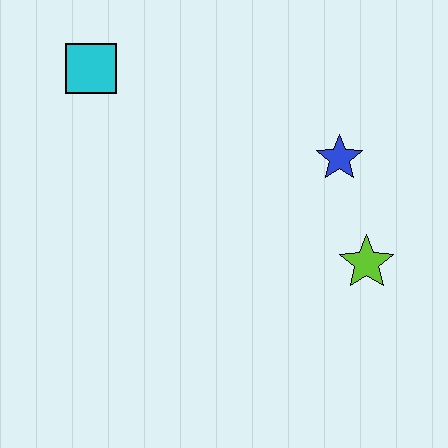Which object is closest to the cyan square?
The blue star is closest to the cyan square.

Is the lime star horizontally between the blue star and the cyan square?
No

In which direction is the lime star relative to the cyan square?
The lime star is to the right of the cyan square.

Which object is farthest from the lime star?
The cyan square is farthest from the lime star.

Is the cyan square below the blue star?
No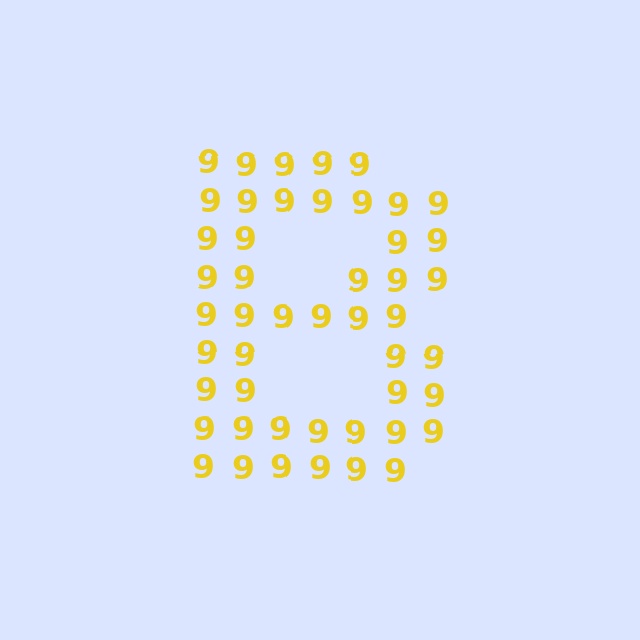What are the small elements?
The small elements are digit 9's.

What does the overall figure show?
The overall figure shows the letter B.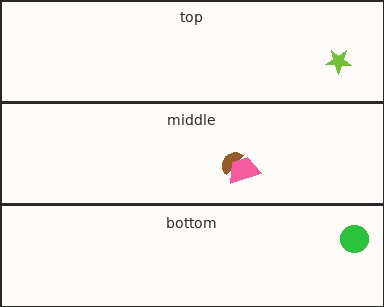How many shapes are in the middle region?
2.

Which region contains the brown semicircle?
The middle region.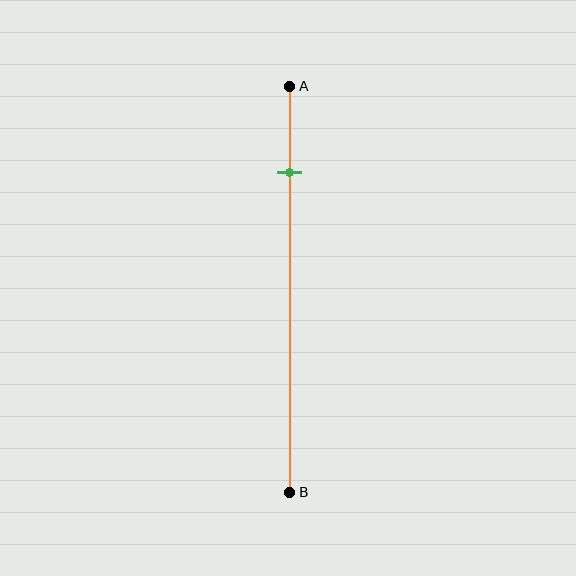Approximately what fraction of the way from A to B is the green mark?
The green mark is approximately 20% of the way from A to B.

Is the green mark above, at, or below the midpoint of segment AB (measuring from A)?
The green mark is above the midpoint of segment AB.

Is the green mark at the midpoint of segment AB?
No, the mark is at about 20% from A, not at the 50% midpoint.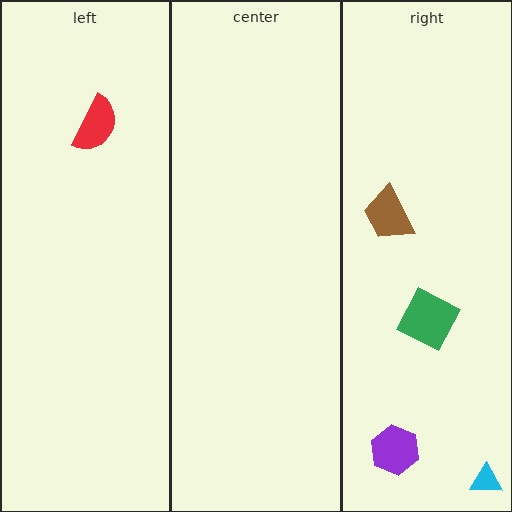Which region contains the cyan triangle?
The right region.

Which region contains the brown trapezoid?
The right region.